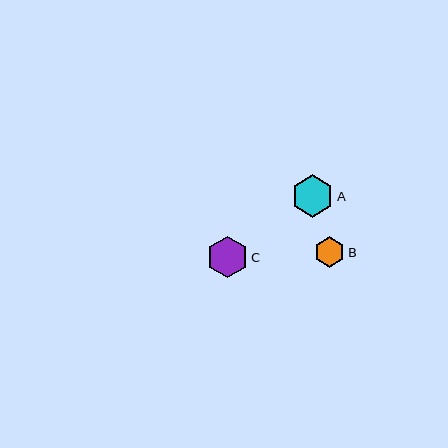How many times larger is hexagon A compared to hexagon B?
Hexagon A is approximately 1.4 times the size of hexagon B.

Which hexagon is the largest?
Hexagon A is the largest with a size of approximately 43 pixels.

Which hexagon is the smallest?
Hexagon B is the smallest with a size of approximately 31 pixels.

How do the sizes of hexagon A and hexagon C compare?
Hexagon A and hexagon C are approximately the same size.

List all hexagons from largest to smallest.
From largest to smallest: A, C, B.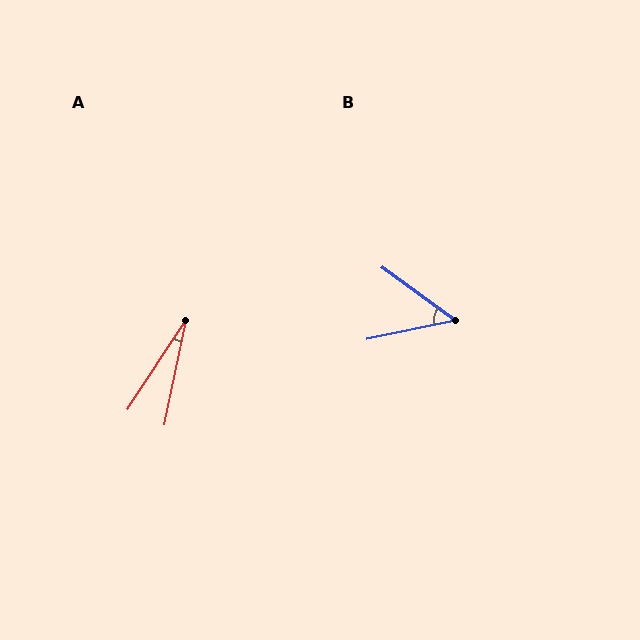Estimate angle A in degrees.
Approximately 22 degrees.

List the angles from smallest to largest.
A (22°), B (48°).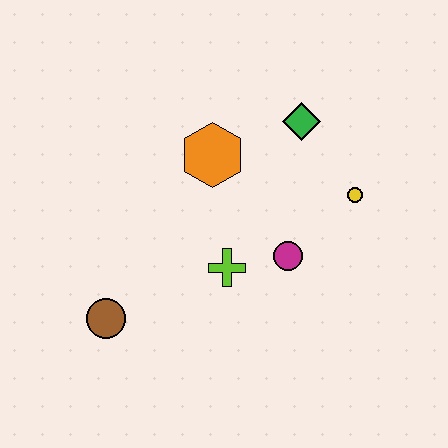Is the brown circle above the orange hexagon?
No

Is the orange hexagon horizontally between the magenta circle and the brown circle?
Yes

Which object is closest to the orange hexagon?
The green diamond is closest to the orange hexagon.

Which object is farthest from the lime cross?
The green diamond is farthest from the lime cross.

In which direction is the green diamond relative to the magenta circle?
The green diamond is above the magenta circle.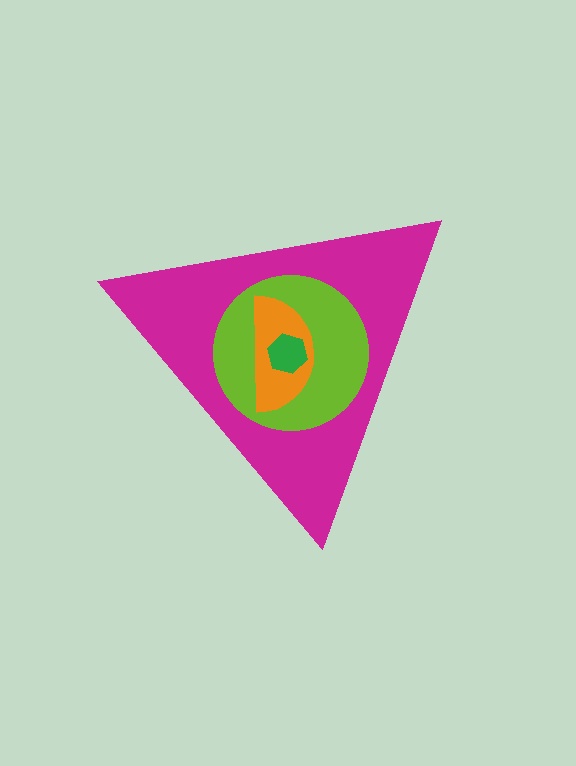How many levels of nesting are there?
4.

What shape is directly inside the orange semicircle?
The green hexagon.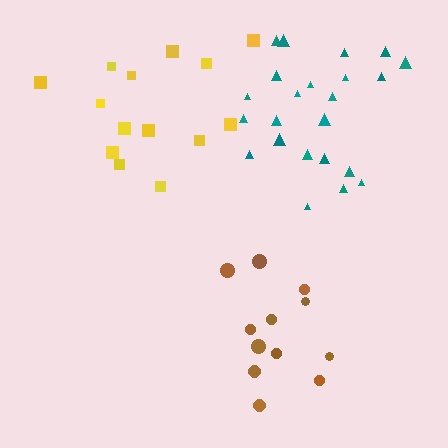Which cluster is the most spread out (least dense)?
Yellow.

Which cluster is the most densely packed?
Teal.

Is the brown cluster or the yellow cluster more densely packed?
Brown.